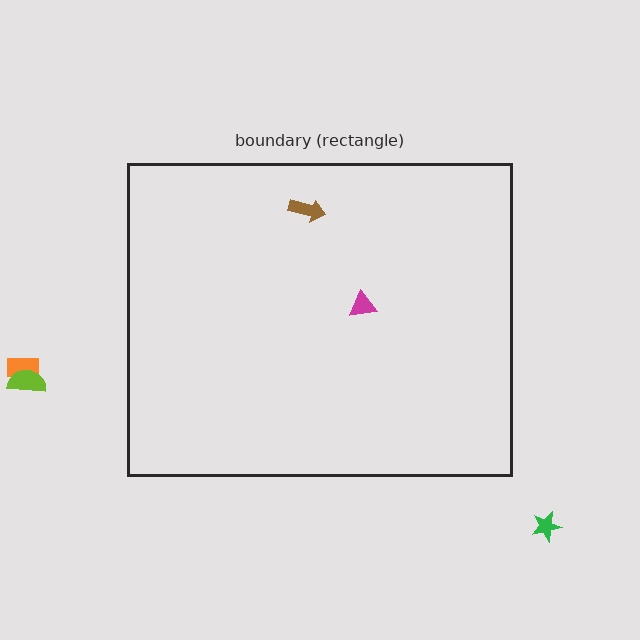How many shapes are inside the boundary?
2 inside, 3 outside.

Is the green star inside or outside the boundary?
Outside.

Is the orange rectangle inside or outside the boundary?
Outside.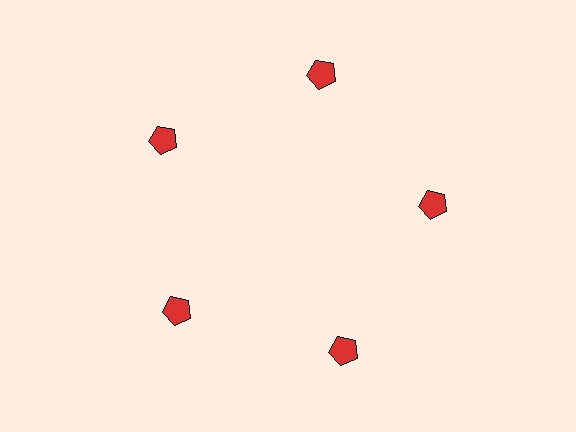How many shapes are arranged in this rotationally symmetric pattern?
There are 5 shapes, arranged in 5 groups of 1.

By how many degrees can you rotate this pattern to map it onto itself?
The pattern maps onto itself every 72 degrees of rotation.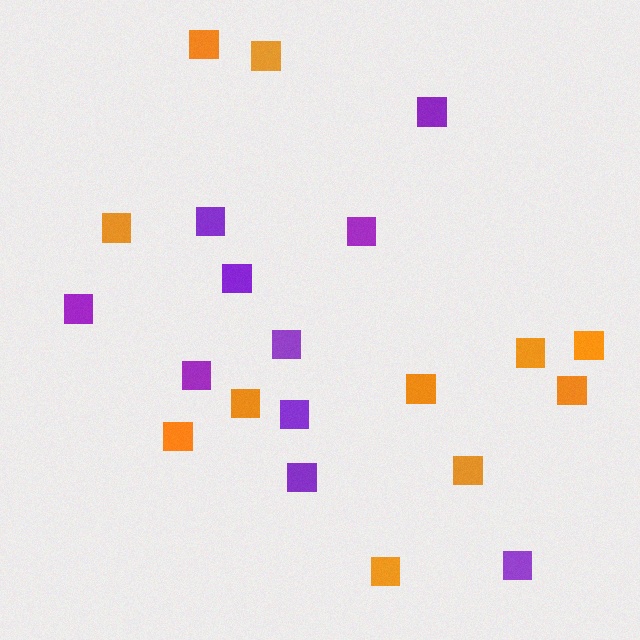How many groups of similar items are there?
There are 2 groups: one group of orange squares (11) and one group of purple squares (10).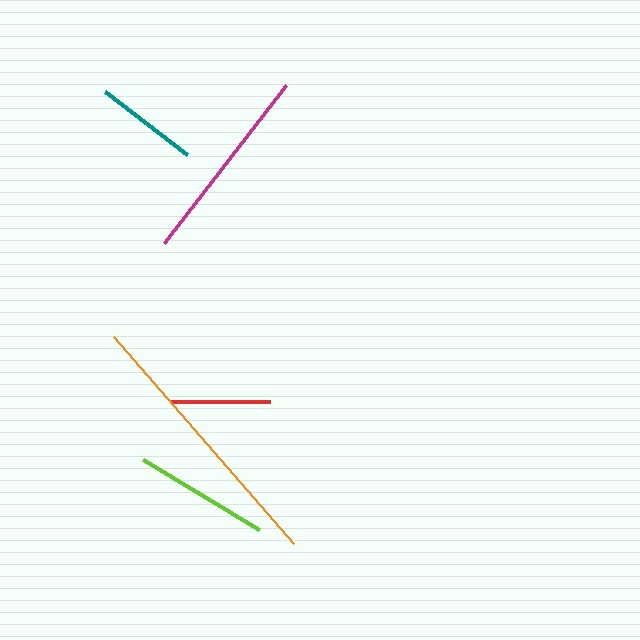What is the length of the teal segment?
The teal segment is approximately 103 pixels long.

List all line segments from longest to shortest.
From longest to shortest: orange, magenta, lime, teal, red.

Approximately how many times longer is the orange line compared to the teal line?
The orange line is approximately 2.7 times the length of the teal line.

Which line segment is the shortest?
The red line is the shortest at approximately 100 pixels.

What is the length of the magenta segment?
The magenta segment is approximately 199 pixels long.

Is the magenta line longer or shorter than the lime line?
The magenta line is longer than the lime line.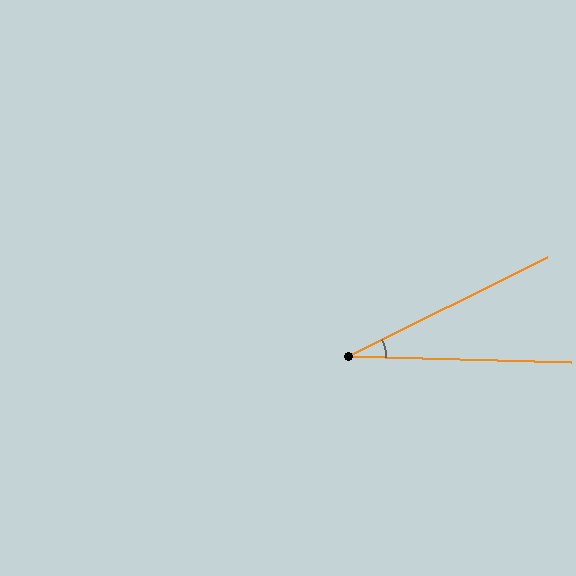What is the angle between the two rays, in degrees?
Approximately 28 degrees.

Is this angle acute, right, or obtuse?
It is acute.